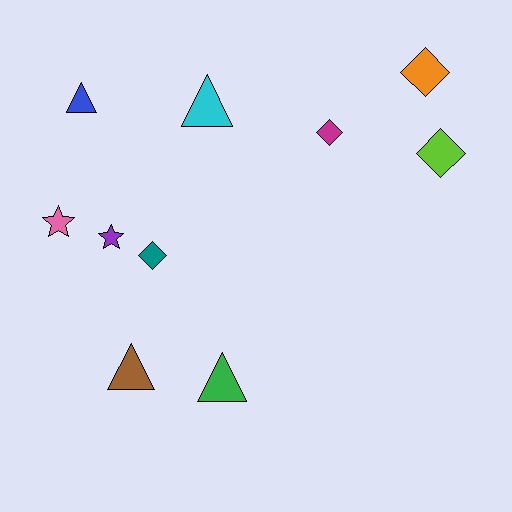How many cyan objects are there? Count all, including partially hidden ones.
There is 1 cyan object.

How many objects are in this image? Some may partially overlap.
There are 10 objects.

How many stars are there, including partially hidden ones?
There are 2 stars.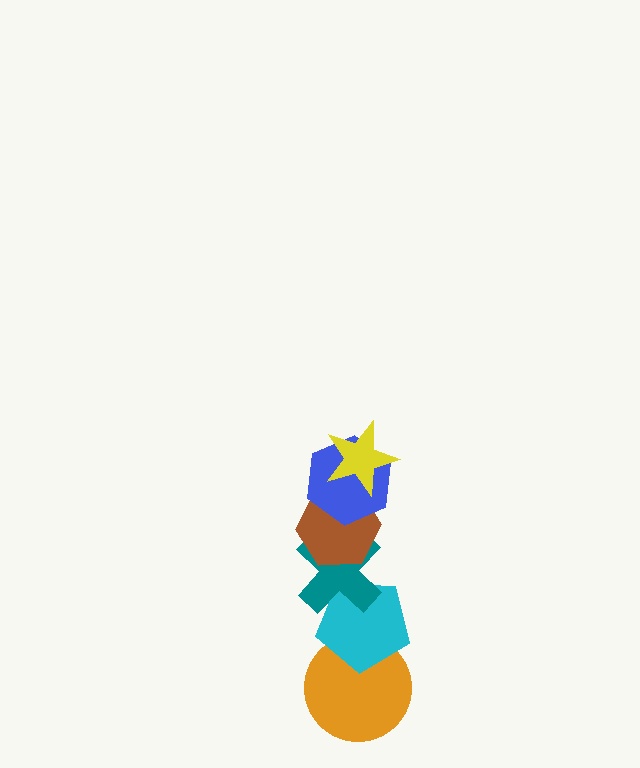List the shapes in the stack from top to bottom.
From top to bottom: the yellow star, the blue hexagon, the brown hexagon, the teal cross, the cyan pentagon, the orange circle.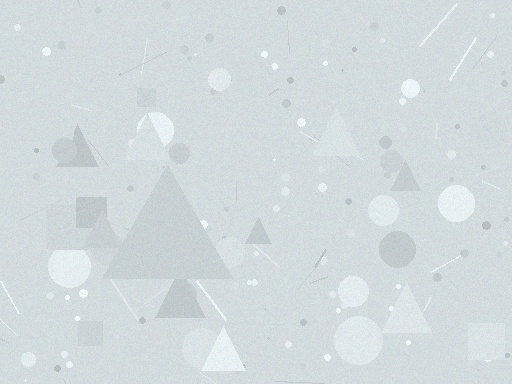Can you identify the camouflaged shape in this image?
The camouflaged shape is a triangle.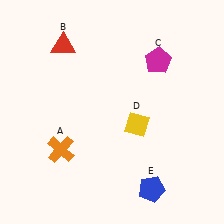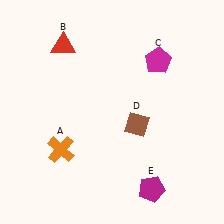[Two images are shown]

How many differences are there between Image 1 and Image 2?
There are 2 differences between the two images.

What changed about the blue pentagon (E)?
In Image 1, E is blue. In Image 2, it changed to magenta.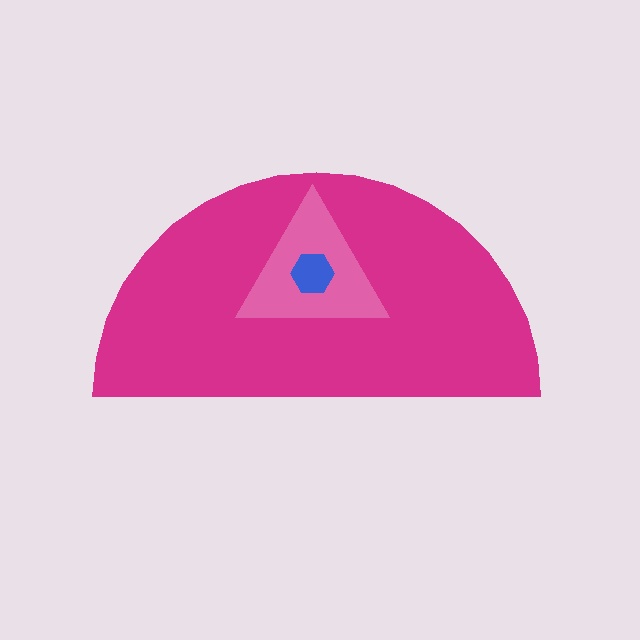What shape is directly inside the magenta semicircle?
The pink triangle.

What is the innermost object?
The blue hexagon.